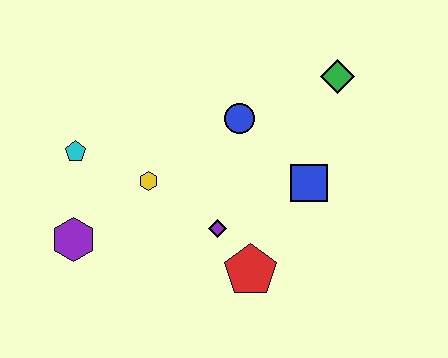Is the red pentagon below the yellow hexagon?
Yes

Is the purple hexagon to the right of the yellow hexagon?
No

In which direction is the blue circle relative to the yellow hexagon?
The blue circle is to the right of the yellow hexagon.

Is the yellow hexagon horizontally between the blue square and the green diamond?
No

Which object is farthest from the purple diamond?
The green diamond is farthest from the purple diamond.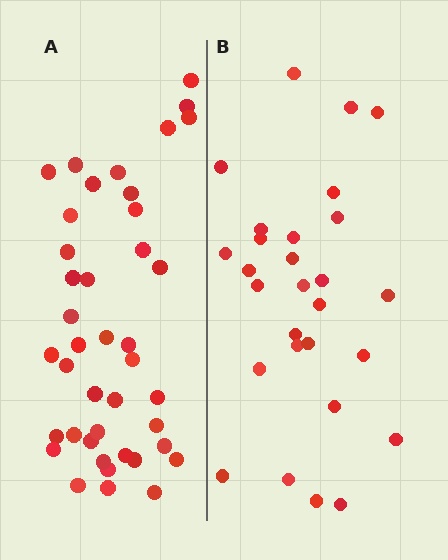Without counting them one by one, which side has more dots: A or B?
Region A (the left region) has more dots.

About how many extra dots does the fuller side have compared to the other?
Region A has approximately 15 more dots than region B.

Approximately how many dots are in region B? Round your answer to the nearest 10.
About 30 dots. (The exact count is 28, which rounds to 30.)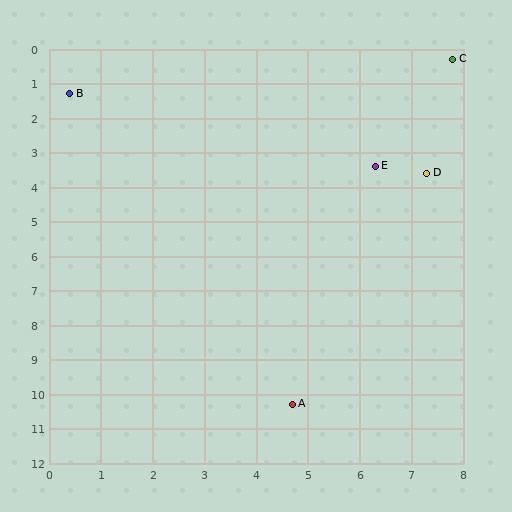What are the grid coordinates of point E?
Point E is at approximately (6.3, 3.4).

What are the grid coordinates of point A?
Point A is at approximately (4.7, 10.3).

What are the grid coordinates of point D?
Point D is at approximately (7.3, 3.6).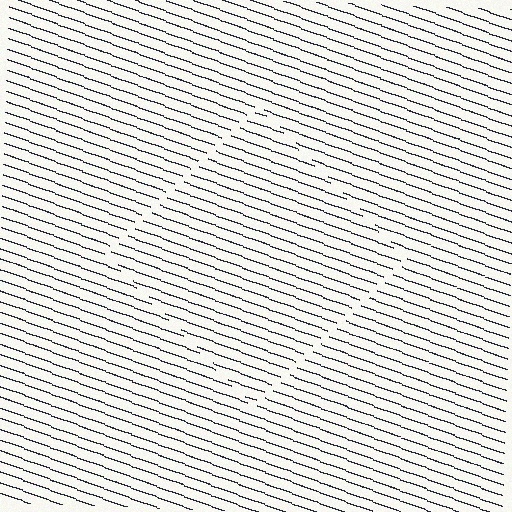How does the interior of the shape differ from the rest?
The interior of the shape contains the same grating, shifted by half a period — the contour is defined by the phase discontinuity where line-ends from the inner and outer gratings abut.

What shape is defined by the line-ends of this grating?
An illusory square. The interior of the shape contains the same grating, shifted by half a period — the contour is defined by the phase discontinuity where line-ends from the inner and outer gratings abut.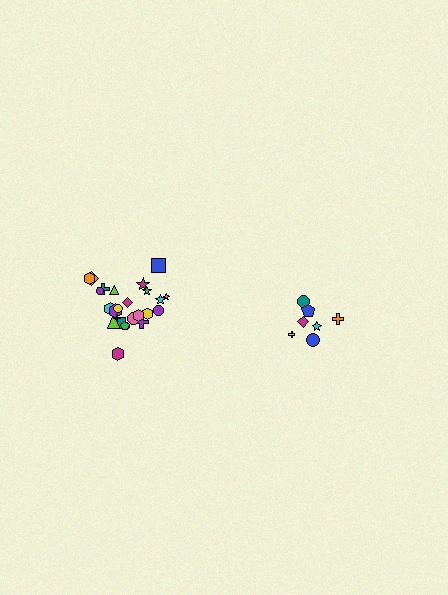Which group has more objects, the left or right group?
The left group.